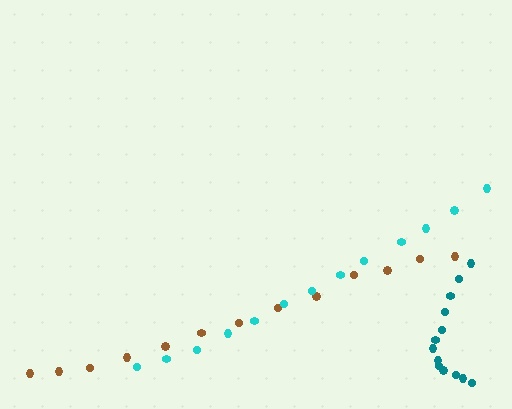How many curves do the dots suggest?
There are 3 distinct paths.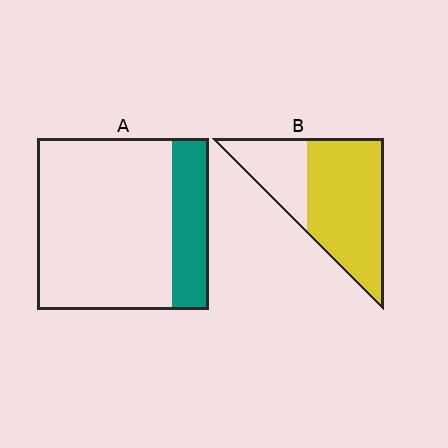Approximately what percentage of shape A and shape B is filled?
A is approximately 20% and B is approximately 70%.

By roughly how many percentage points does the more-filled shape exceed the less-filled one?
By roughly 50 percentage points (B over A).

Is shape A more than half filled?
No.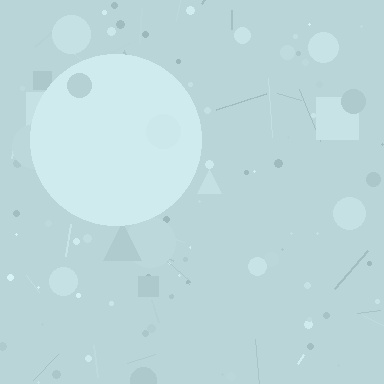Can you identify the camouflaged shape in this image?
The camouflaged shape is a circle.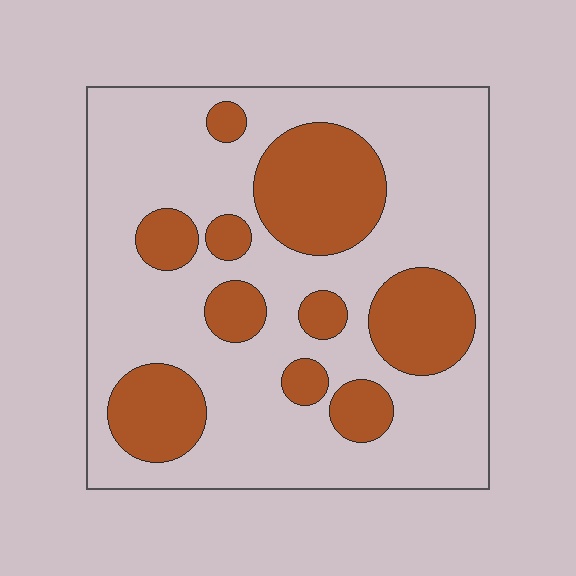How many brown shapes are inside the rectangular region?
10.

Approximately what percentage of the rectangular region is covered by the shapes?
Approximately 30%.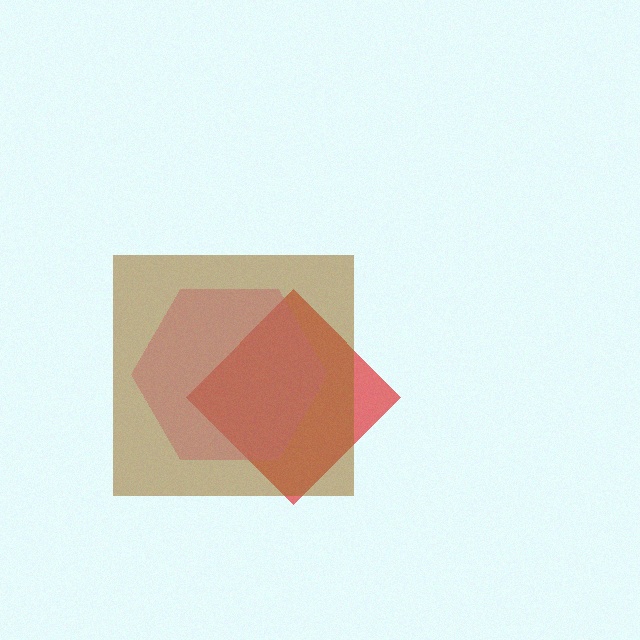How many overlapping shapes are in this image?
There are 3 overlapping shapes in the image.